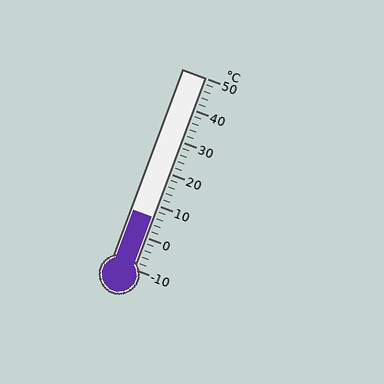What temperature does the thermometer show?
The thermometer shows approximately 6°C.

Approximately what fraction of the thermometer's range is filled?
The thermometer is filled to approximately 25% of its range.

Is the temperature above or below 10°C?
The temperature is below 10°C.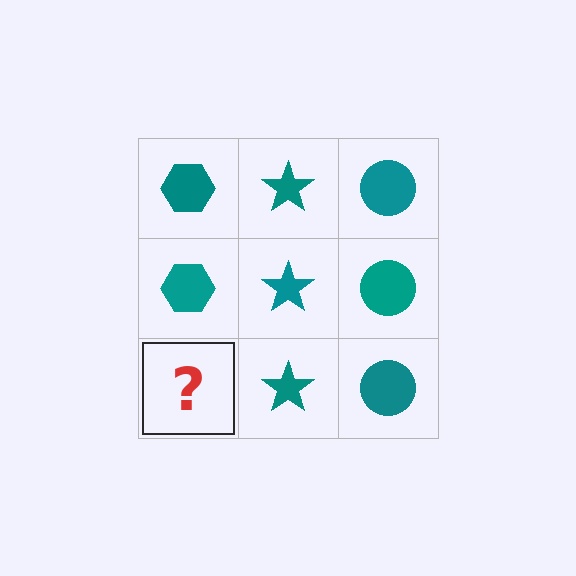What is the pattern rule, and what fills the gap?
The rule is that each column has a consistent shape. The gap should be filled with a teal hexagon.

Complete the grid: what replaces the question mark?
The question mark should be replaced with a teal hexagon.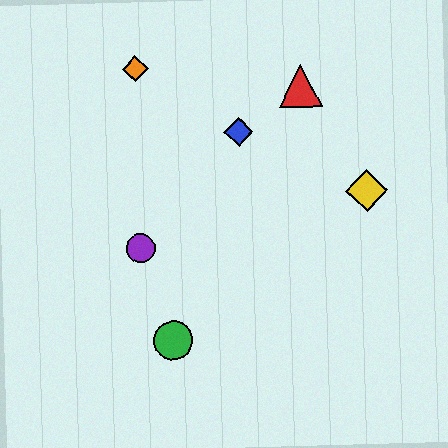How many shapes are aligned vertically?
2 shapes (the purple circle, the orange diamond) are aligned vertically.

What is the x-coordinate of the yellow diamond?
The yellow diamond is at x≈367.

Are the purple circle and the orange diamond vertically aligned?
Yes, both are at x≈140.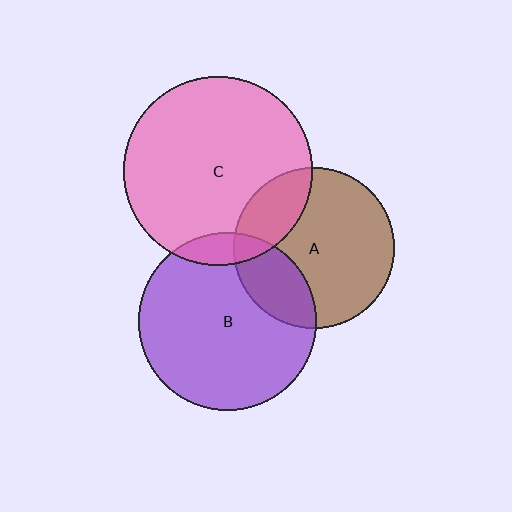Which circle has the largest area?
Circle C (pink).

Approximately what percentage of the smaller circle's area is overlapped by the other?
Approximately 20%.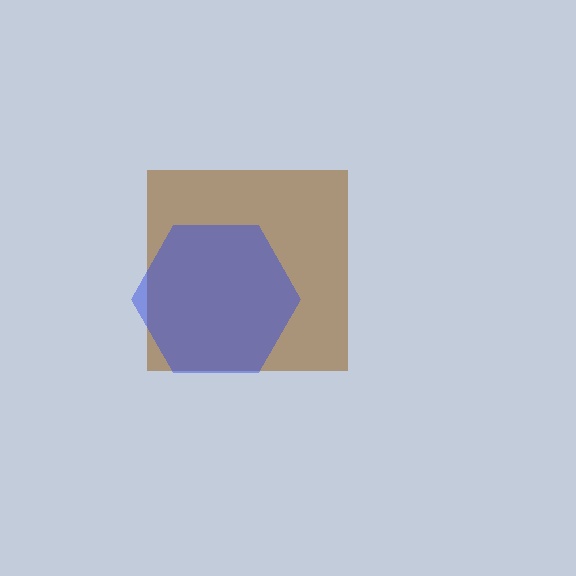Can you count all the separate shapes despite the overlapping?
Yes, there are 2 separate shapes.